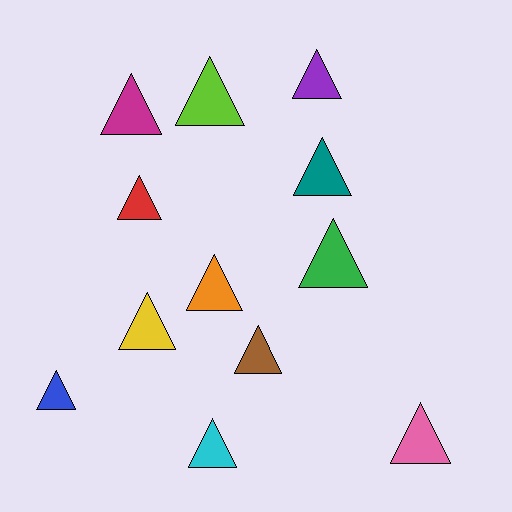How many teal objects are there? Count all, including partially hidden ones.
There is 1 teal object.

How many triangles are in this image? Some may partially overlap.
There are 12 triangles.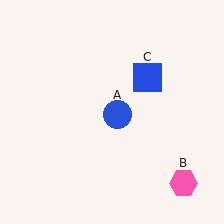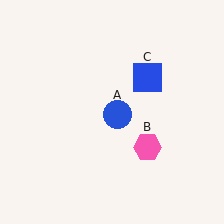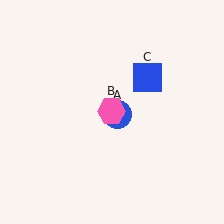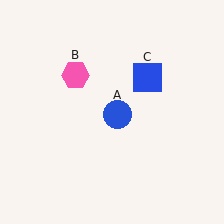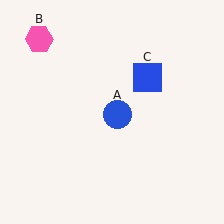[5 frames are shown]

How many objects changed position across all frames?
1 object changed position: pink hexagon (object B).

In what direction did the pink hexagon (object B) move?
The pink hexagon (object B) moved up and to the left.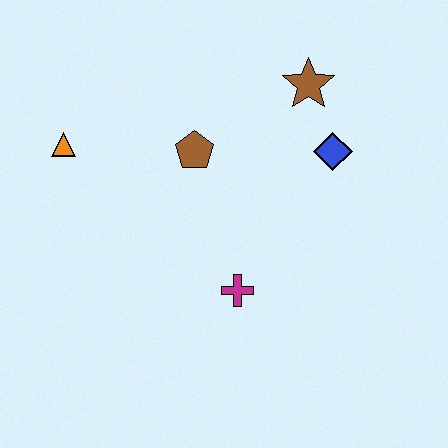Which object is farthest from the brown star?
The orange triangle is farthest from the brown star.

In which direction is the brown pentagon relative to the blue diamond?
The brown pentagon is to the left of the blue diamond.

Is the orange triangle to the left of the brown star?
Yes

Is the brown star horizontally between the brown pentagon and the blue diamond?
Yes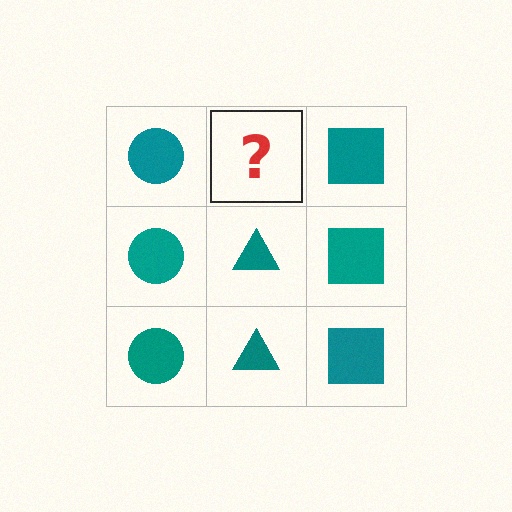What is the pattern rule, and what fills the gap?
The rule is that each column has a consistent shape. The gap should be filled with a teal triangle.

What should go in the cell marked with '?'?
The missing cell should contain a teal triangle.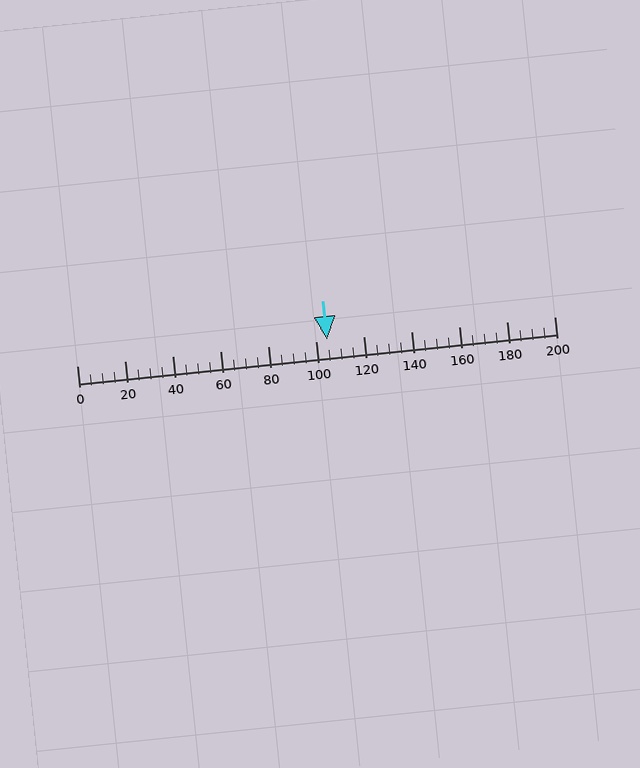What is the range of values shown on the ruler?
The ruler shows values from 0 to 200.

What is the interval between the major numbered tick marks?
The major tick marks are spaced 20 units apart.